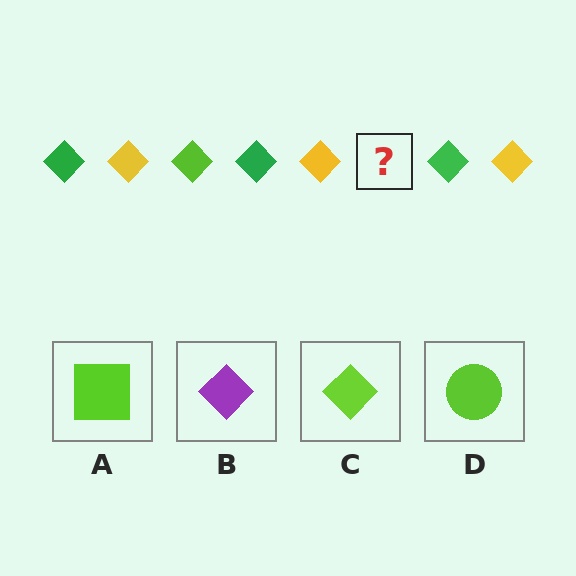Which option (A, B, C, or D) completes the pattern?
C.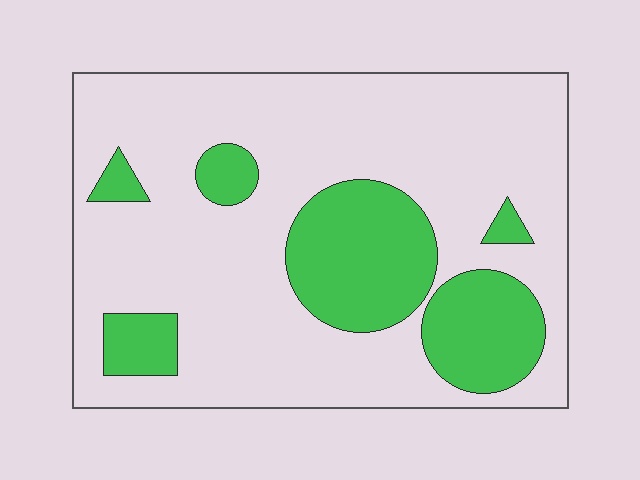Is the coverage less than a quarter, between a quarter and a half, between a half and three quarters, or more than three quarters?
Less than a quarter.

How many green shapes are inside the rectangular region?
6.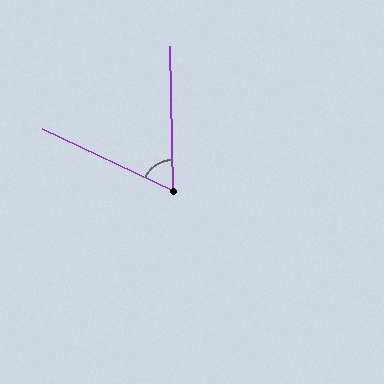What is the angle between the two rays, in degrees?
Approximately 64 degrees.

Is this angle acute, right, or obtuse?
It is acute.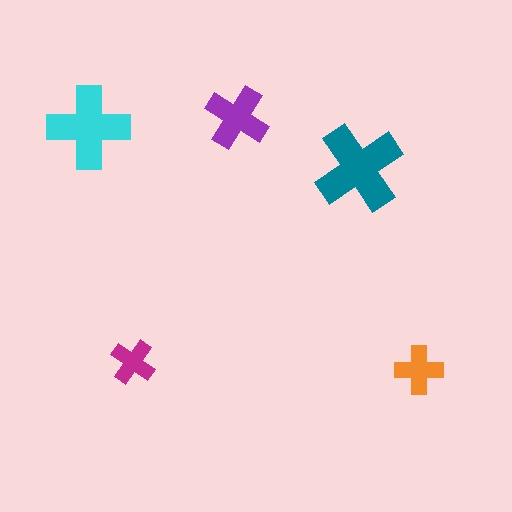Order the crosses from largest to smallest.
the teal one, the cyan one, the purple one, the orange one, the magenta one.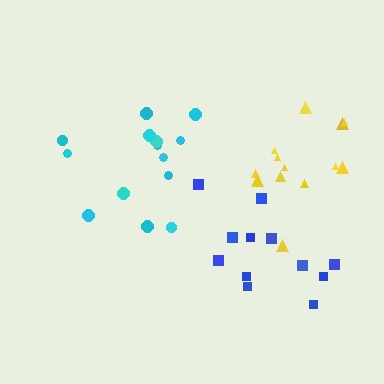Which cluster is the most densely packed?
Yellow.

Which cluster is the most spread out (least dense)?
Cyan.